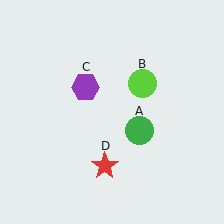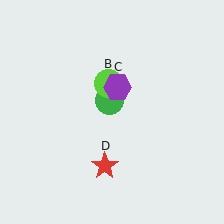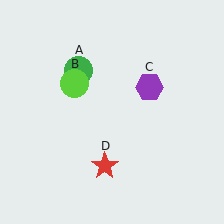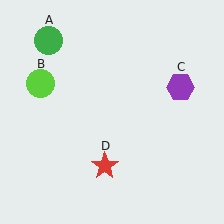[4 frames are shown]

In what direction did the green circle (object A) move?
The green circle (object A) moved up and to the left.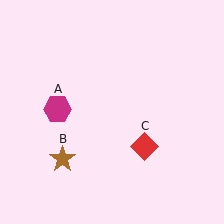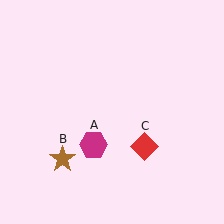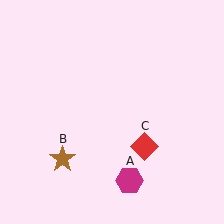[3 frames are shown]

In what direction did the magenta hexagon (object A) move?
The magenta hexagon (object A) moved down and to the right.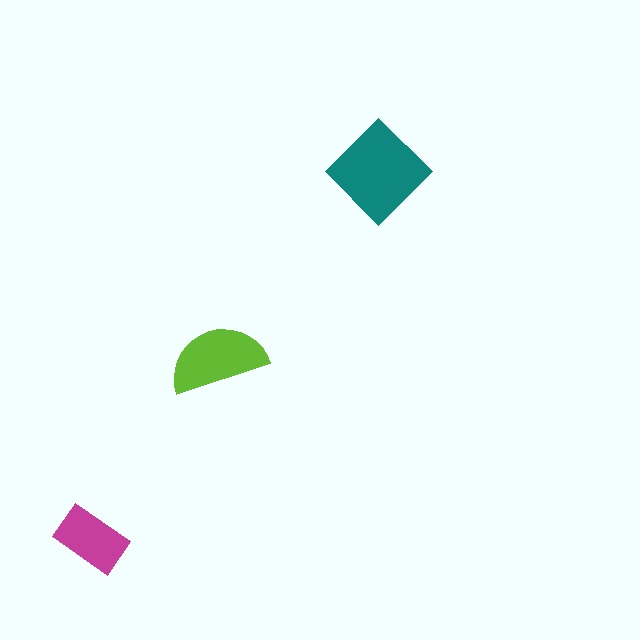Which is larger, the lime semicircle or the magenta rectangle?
The lime semicircle.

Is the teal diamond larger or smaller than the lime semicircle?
Larger.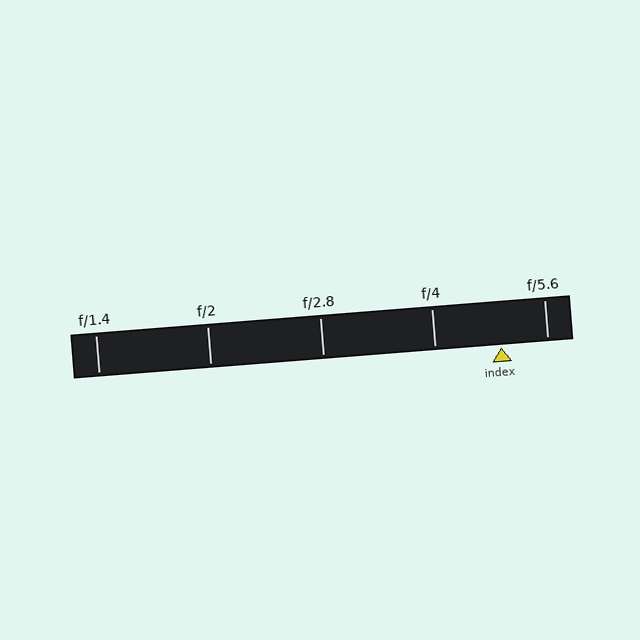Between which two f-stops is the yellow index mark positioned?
The index mark is between f/4 and f/5.6.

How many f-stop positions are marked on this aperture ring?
There are 5 f-stop positions marked.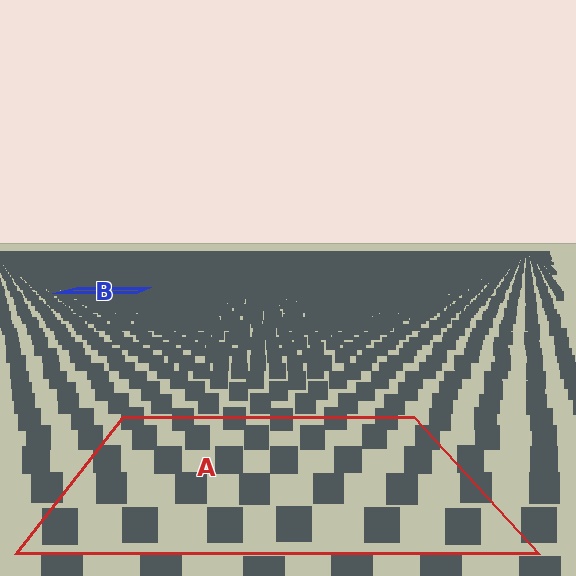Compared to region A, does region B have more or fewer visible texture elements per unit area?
Region B has more texture elements per unit area — they are packed more densely because it is farther away.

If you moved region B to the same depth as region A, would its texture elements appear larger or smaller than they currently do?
They would appear larger. At a closer depth, the same texture elements are projected at a bigger on-screen size.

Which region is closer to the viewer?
Region A is closer. The texture elements there are larger and more spread out.